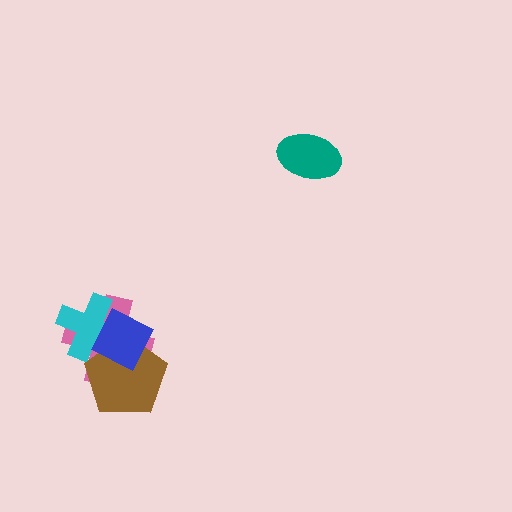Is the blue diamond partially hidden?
No, no other shape covers it.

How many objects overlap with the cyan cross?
3 objects overlap with the cyan cross.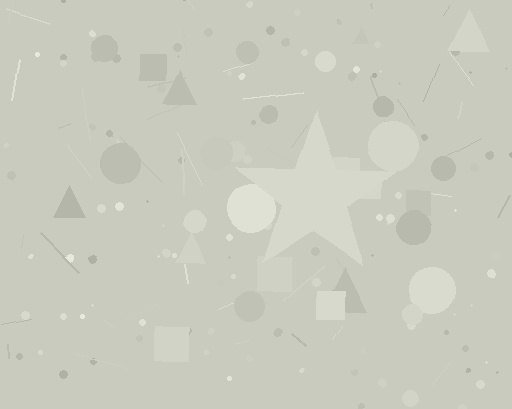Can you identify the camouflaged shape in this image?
The camouflaged shape is a star.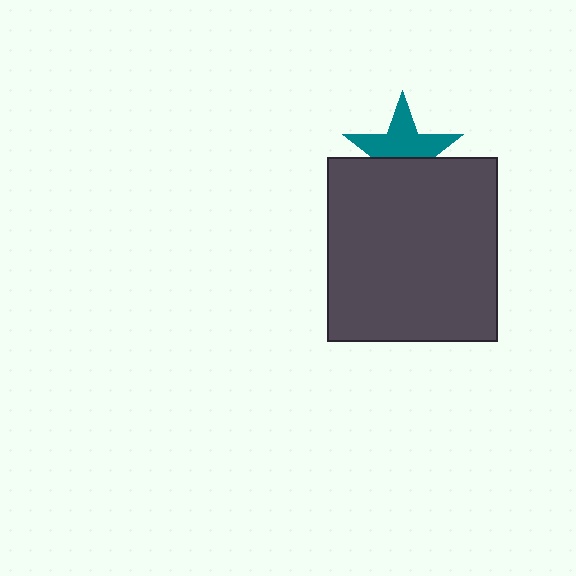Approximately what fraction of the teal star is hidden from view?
Roughly 42% of the teal star is hidden behind the dark gray rectangle.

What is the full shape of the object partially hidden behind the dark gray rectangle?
The partially hidden object is a teal star.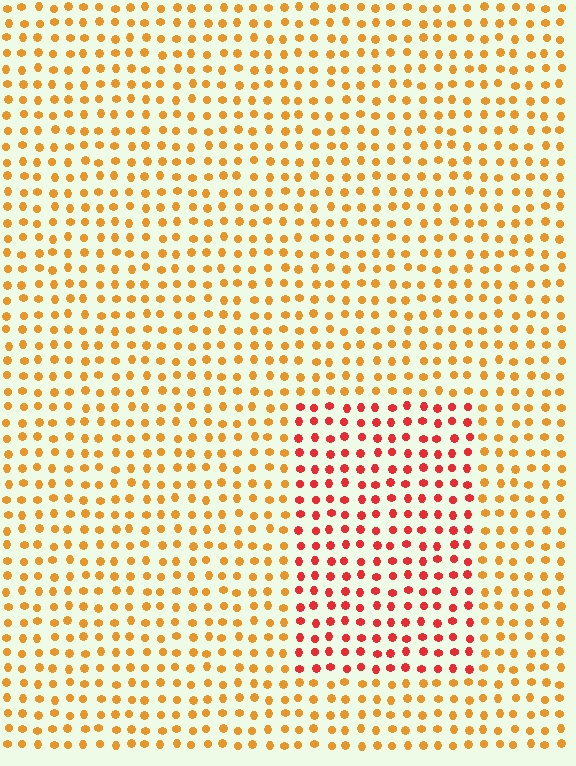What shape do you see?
I see a rectangle.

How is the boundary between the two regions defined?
The boundary is defined purely by a slight shift in hue (about 37 degrees). Spacing, size, and orientation are identical on both sides.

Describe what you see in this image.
The image is filled with small orange elements in a uniform arrangement. A rectangle-shaped region is visible where the elements are tinted to a slightly different hue, forming a subtle color boundary.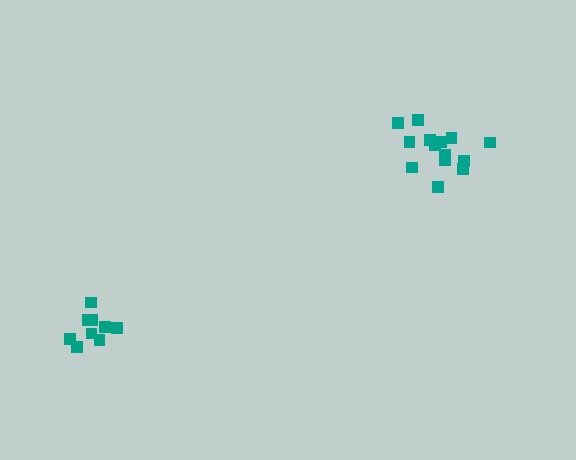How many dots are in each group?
Group 1: 9 dots, Group 2: 14 dots (23 total).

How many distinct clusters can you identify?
There are 2 distinct clusters.